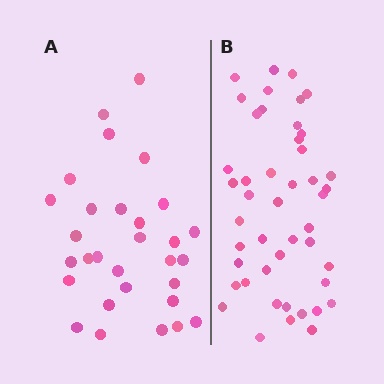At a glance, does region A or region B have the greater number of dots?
Region B (the right region) has more dots.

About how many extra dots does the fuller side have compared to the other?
Region B has approximately 15 more dots than region A.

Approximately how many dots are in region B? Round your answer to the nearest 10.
About 50 dots. (The exact count is 46, which rounds to 50.)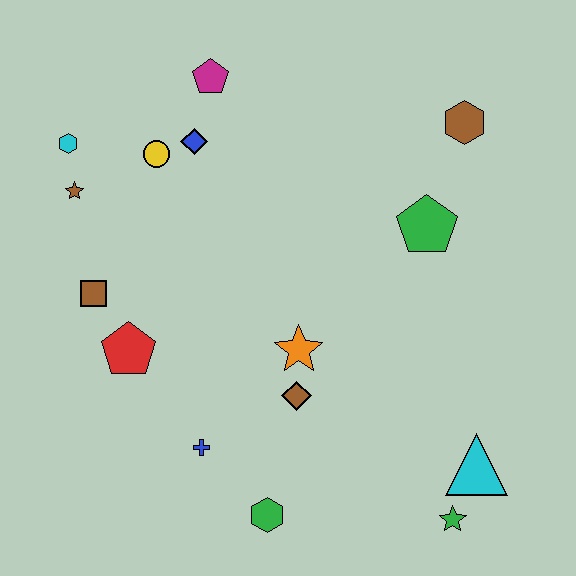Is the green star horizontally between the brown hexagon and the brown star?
Yes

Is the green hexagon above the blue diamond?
No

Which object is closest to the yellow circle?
The blue diamond is closest to the yellow circle.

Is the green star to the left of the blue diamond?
No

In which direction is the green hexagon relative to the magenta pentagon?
The green hexagon is below the magenta pentagon.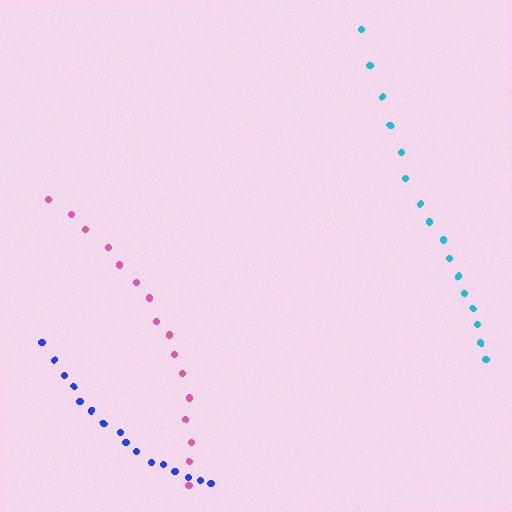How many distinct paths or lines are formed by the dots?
There are 3 distinct paths.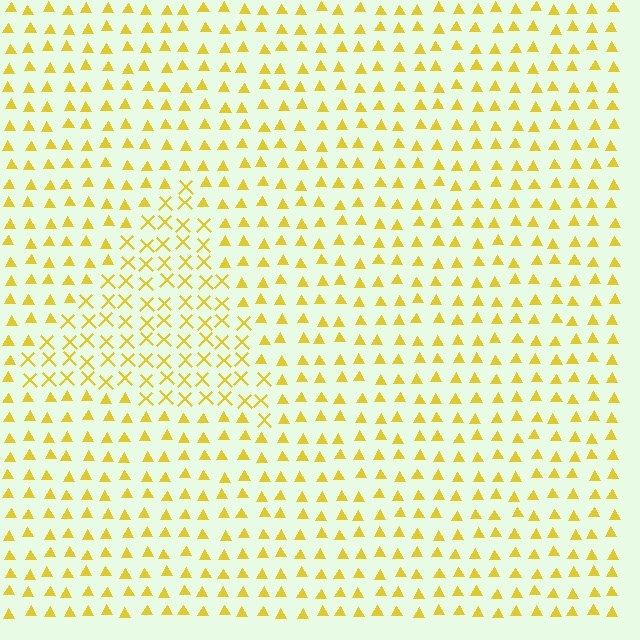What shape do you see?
I see a triangle.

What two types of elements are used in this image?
The image uses X marks inside the triangle region and triangles outside it.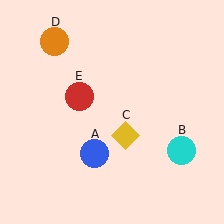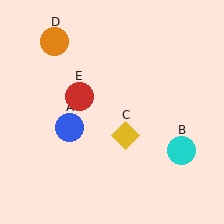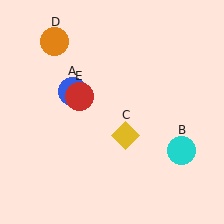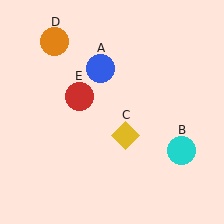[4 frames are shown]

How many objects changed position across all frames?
1 object changed position: blue circle (object A).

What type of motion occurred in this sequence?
The blue circle (object A) rotated clockwise around the center of the scene.